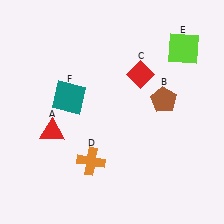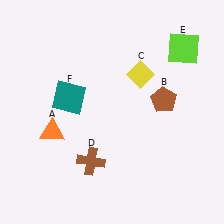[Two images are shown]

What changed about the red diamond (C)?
In Image 1, C is red. In Image 2, it changed to yellow.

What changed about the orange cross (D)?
In Image 1, D is orange. In Image 2, it changed to brown.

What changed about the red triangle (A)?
In Image 1, A is red. In Image 2, it changed to orange.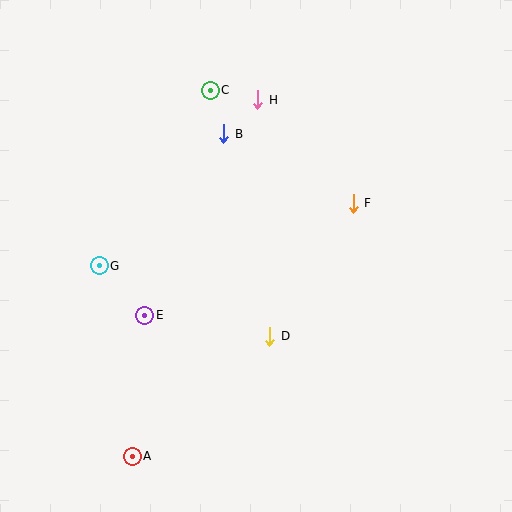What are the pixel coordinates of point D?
Point D is at (270, 336).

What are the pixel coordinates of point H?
Point H is at (258, 100).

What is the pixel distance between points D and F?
The distance between D and F is 157 pixels.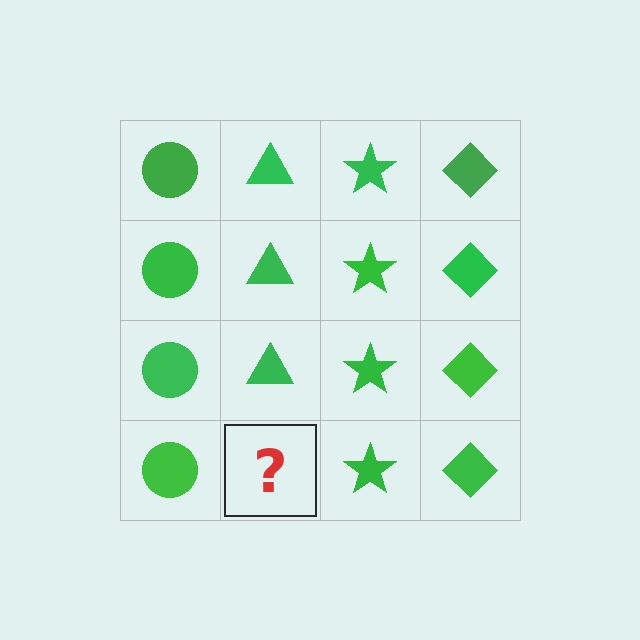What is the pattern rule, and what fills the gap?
The rule is that each column has a consistent shape. The gap should be filled with a green triangle.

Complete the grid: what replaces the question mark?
The question mark should be replaced with a green triangle.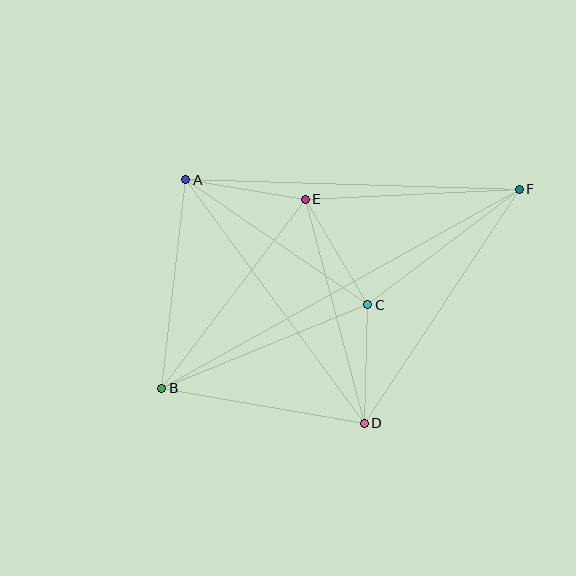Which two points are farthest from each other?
Points B and F are farthest from each other.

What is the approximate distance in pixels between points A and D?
The distance between A and D is approximately 302 pixels.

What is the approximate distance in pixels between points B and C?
The distance between B and C is approximately 222 pixels.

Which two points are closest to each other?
Points C and D are closest to each other.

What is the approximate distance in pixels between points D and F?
The distance between D and F is approximately 281 pixels.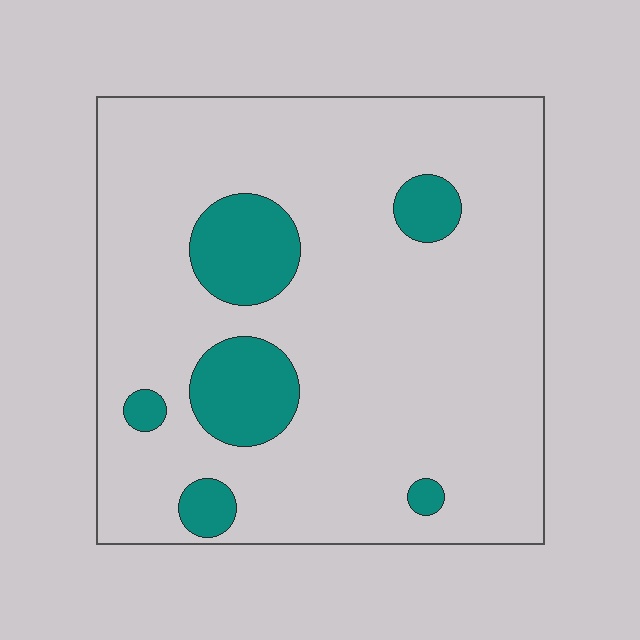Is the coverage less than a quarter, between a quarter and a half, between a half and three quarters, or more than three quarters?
Less than a quarter.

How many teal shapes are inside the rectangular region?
6.